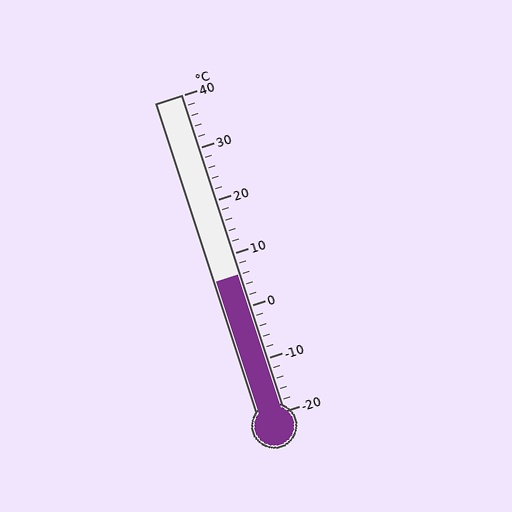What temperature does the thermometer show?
The thermometer shows approximately 6°C.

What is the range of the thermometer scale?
The thermometer scale ranges from -20°C to 40°C.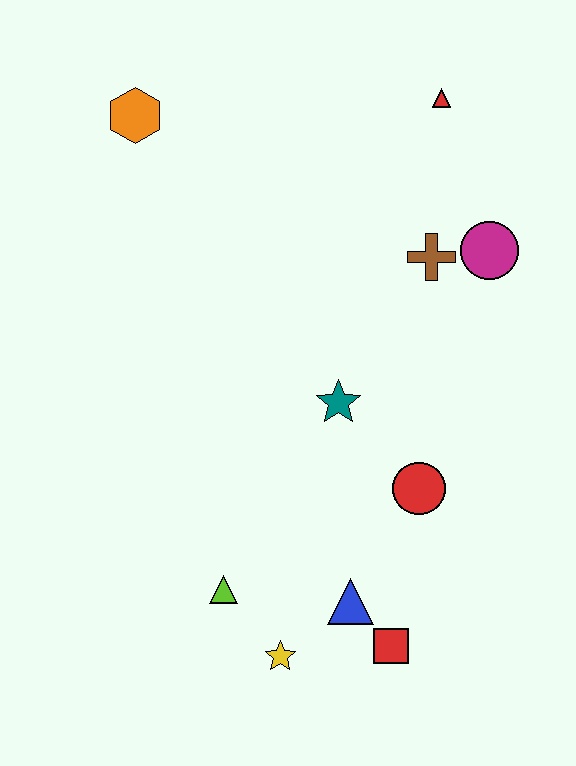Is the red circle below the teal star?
Yes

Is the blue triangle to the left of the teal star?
No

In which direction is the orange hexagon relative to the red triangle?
The orange hexagon is to the left of the red triangle.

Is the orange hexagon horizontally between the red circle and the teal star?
No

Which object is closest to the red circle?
The teal star is closest to the red circle.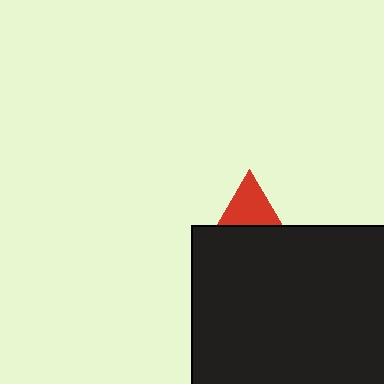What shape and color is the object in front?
The object in front is a black square.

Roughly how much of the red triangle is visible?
A small part of it is visible (roughly 32%).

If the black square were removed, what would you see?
You would see the complete red triangle.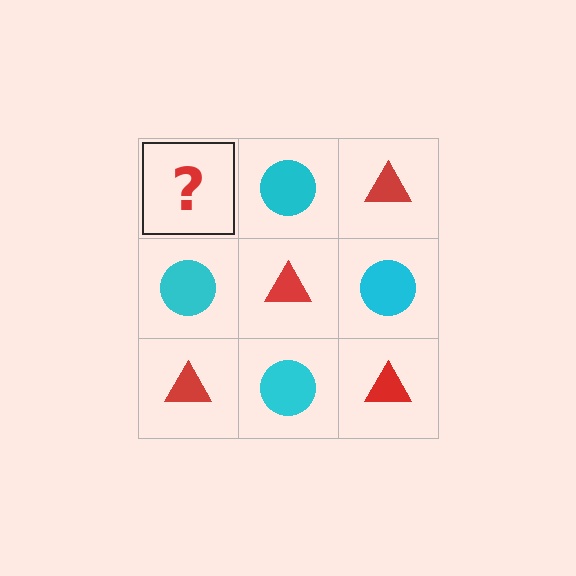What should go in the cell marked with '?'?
The missing cell should contain a red triangle.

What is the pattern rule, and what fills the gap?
The rule is that it alternates red triangle and cyan circle in a checkerboard pattern. The gap should be filled with a red triangle.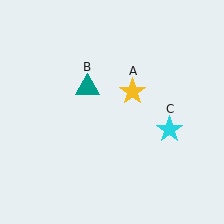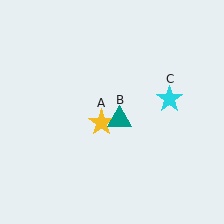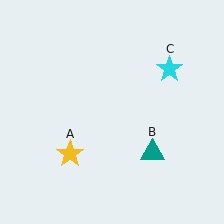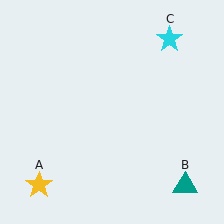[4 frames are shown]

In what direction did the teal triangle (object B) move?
The teal triangle (object B) moved down and to the right.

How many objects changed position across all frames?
3 objects changed position: yellow star (object A), teal triangle (object B), cyan star (object C).